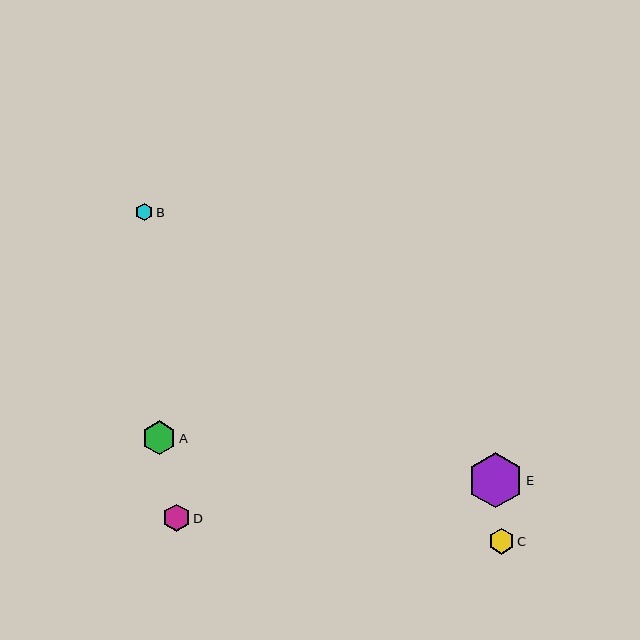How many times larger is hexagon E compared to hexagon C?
Hexagon E is approximately 2.2 times the size of hexagon C.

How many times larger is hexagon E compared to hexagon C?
Hexagon E is approximately 2.2 times the size of hexagon C.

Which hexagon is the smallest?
Hexagon B is the smallest with a size of approximately 17 pixels.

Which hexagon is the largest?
Hexagon E is the largest with a size of approximately 56 pixels.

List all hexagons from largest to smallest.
From largest to smallest: E, A, D, C, B.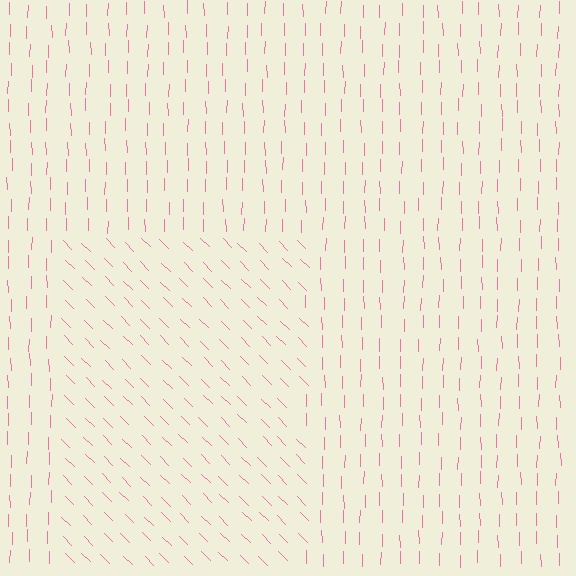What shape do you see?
I see a rectangle.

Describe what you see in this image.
The image is filled with small pink line segments. A rectangle region in the image has lines oriented differently from the surrounding lines, creating a visible texture boundary.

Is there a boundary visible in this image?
Yes, there is a texture boundary formed by a change in line orientation.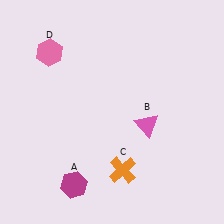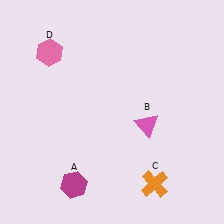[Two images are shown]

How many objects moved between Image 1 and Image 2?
1 object moved between the two images.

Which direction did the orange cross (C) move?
The orange cross (C) moved right.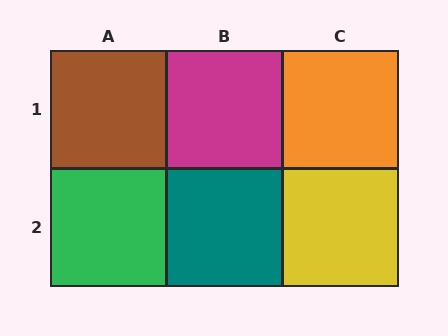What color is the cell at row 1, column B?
Magenta.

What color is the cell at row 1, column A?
Brown.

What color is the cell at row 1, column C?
Orange.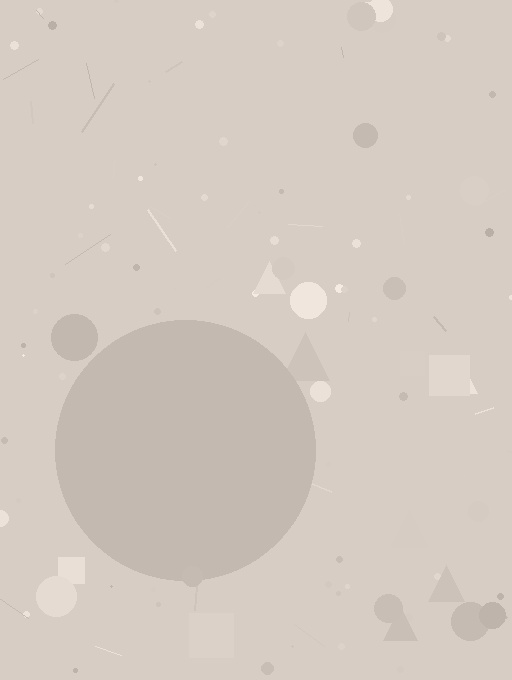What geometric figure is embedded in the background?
A circle is embedded in the background.